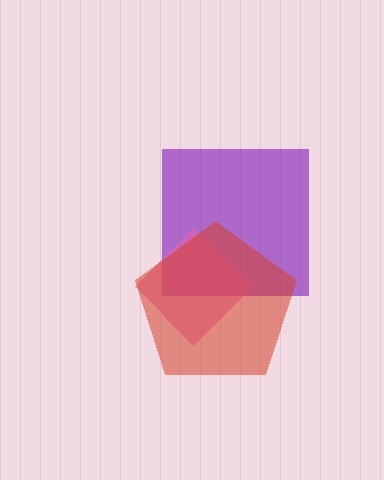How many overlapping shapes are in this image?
There are 3 overlapping shapes in the image.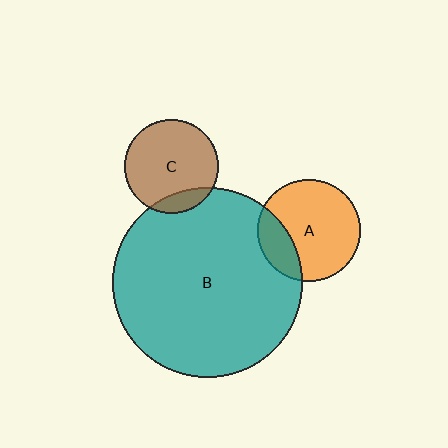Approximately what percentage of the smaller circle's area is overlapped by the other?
Approximately 15%.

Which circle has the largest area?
Circle B (teal).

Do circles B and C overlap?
Yes.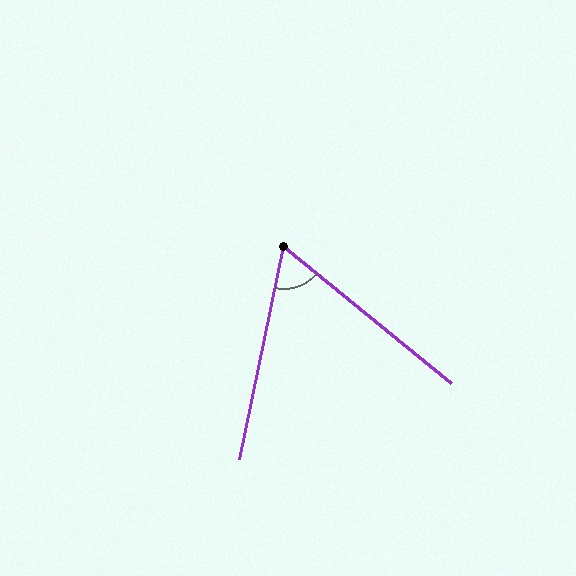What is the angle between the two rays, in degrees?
Approximately 63 degrees.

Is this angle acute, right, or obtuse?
It is acute.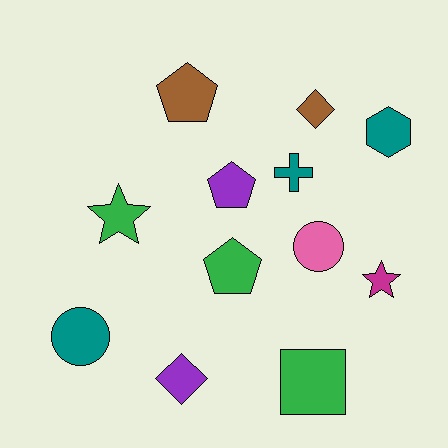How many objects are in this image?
There are 12 objects.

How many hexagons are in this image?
There is 1 hexagon.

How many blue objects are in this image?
There are no blue objects.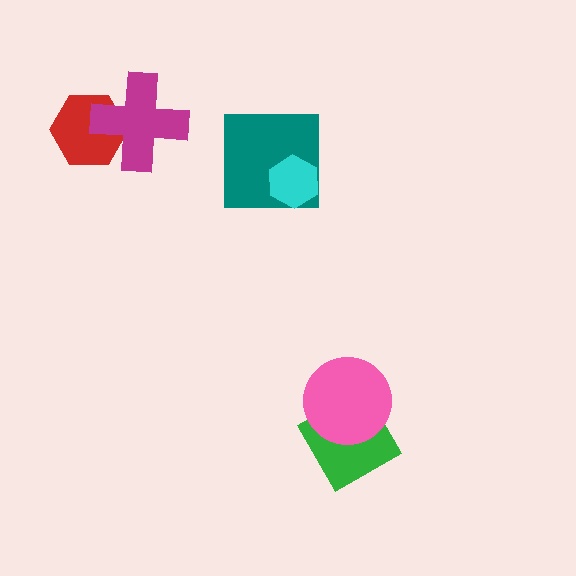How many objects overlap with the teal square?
1 object overlaps with the teal square.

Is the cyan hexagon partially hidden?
No, no other shape covers it.